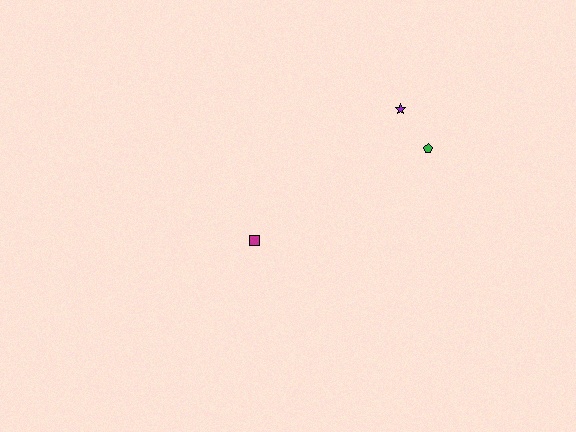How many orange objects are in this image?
There are no orange objects.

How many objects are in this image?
There are 3 objects.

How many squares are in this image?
There is 1 square.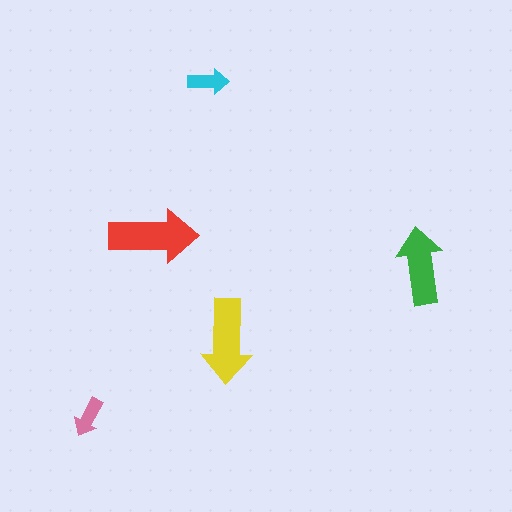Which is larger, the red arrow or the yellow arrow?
The red one.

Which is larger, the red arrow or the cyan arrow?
The red one.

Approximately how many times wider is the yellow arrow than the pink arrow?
About 2 times wider.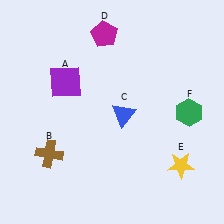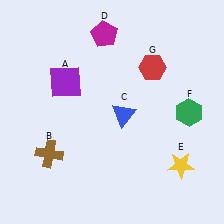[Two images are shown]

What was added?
A red hexagon (G) was added in Image 2.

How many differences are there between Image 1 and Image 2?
There is 1 difference between the two images.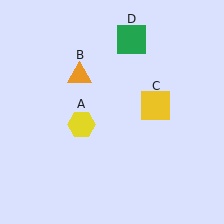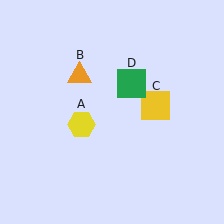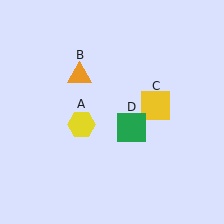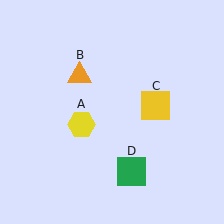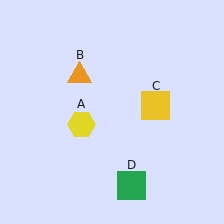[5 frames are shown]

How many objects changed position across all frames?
1 object changed position: green square (object D).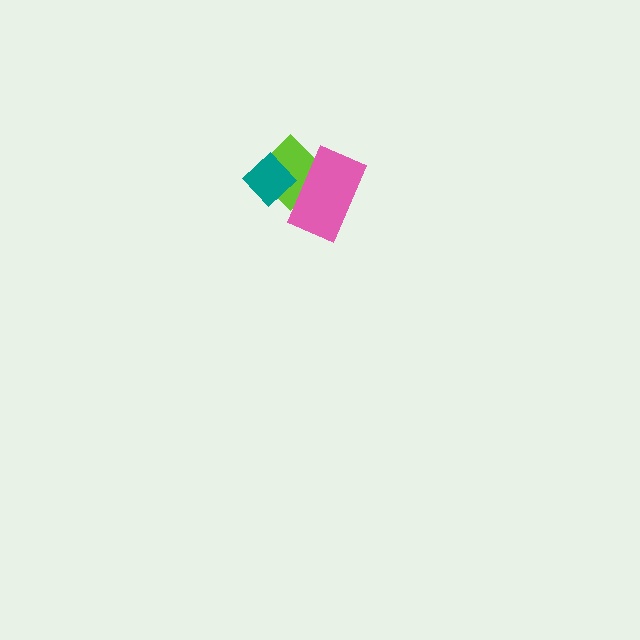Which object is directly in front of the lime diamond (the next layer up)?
The teal diamond is directly in front of the lime diamond.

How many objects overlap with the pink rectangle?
2 objects overlap with the pink rectangle.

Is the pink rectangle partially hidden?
No, no other shape covers it.